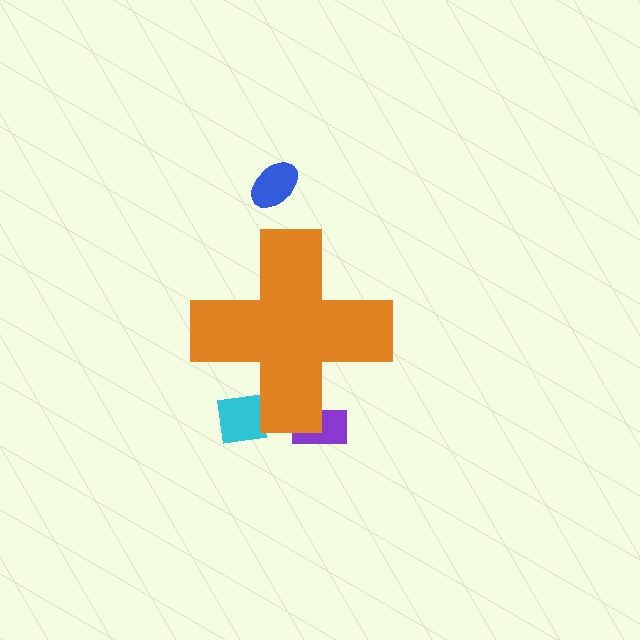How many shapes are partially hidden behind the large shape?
2 shapes are partially hidden.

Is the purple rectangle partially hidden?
Yes, the purple rectangle is partially hidden behind the orange cross.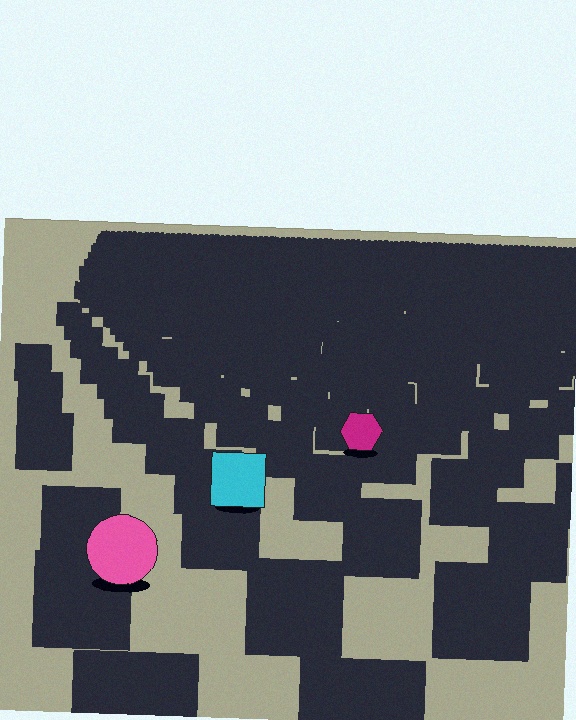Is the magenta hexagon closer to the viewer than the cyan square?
No. The cyan square is closer — you can tell from the texture gradient: the ground texture is coarser near it.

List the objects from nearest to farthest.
From nearest to farthest: the pink circle, the cyan square, the magenta hexagon.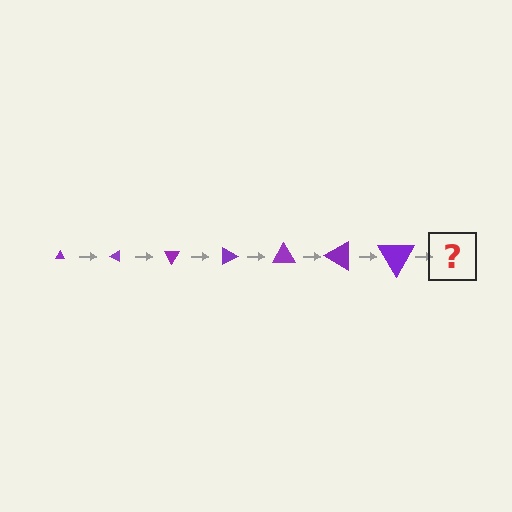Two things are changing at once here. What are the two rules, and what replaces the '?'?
The two rules are that the triangle grows larger each step and it rotates 30 degrees each step. The '?' should be a triangle, larger than the previous one and rotated 210 degrees from the start.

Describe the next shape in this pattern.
It should be a triangle, larger than the previous one and rotated 210 degrees from the start.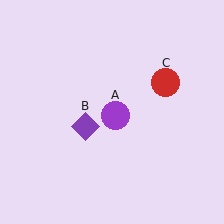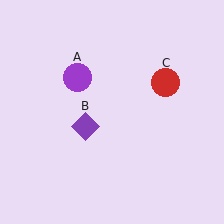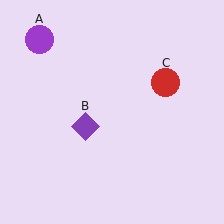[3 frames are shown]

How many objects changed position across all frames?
1 object changed position: purple circle (object A).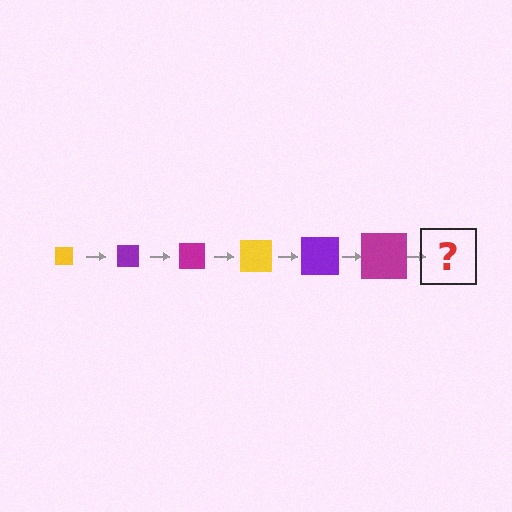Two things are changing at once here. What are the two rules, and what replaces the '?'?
The two rules are that the square grows larger each step and the color cycles through yellow, purple, and magenta. The '?' should be a yellow square, larger than the previous one.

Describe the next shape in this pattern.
It should be a yellow square, larger than the previous one.